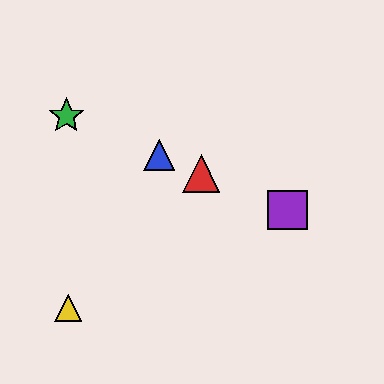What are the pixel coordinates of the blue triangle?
The blue triangle is at (159, 155).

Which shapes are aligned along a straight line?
The red triangle, the blue triangle, the green star, the purple square are aligned along a straight line.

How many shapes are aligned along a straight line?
4 shapes (the red triangle, the blue triangle, the green star, the purple square) are aligned along a straight line.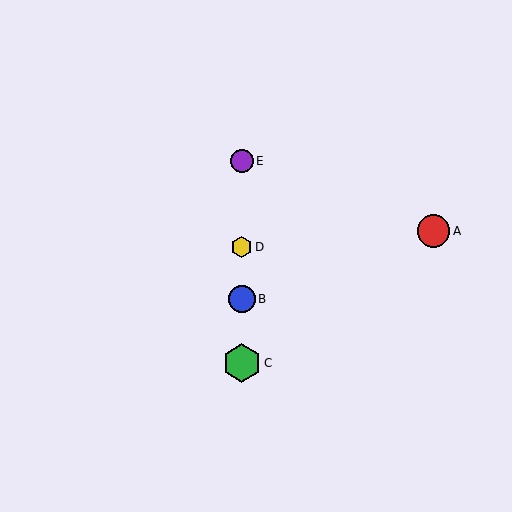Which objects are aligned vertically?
Objects B, C, D, E are aligned vertically.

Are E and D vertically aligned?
Yes, both are at x≈242.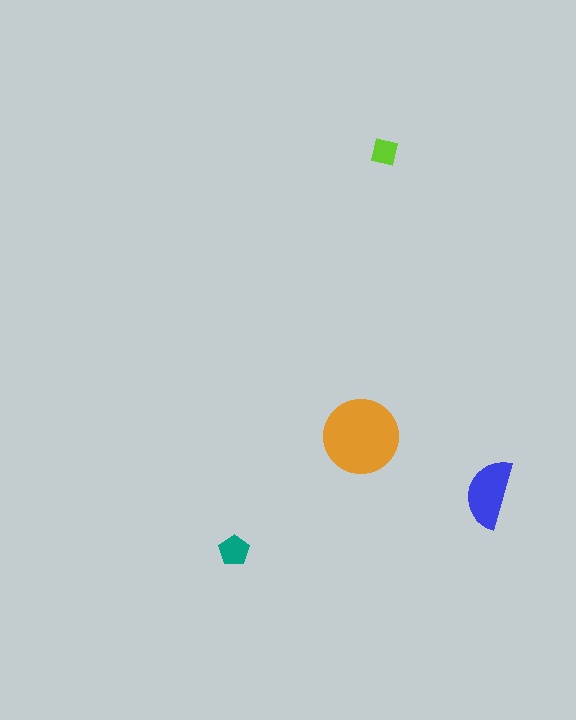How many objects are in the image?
There are 4 objects in the image.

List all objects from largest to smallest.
The orange circle, the blue semicircle, the teal pentagon, the lime square.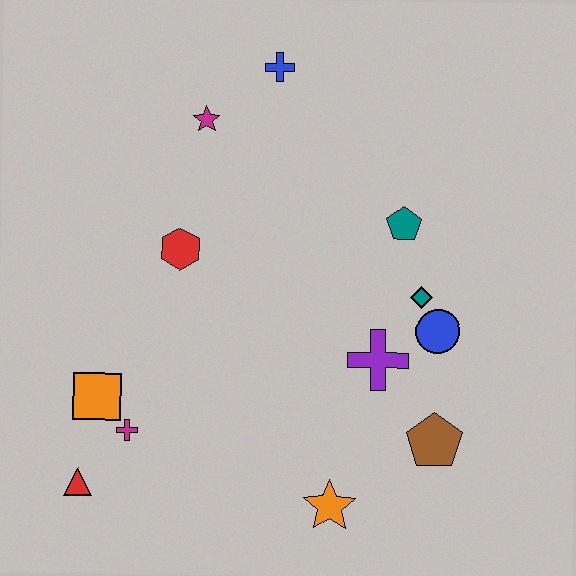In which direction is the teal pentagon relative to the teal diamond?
The teal pentagon is above the teal diamond.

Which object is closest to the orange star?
The brown pentagon is closest to the orange star.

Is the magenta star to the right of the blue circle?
No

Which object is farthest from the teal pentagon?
The red triangle is farthest from the teal pentagon.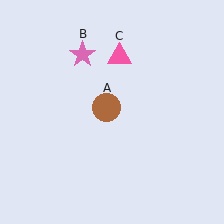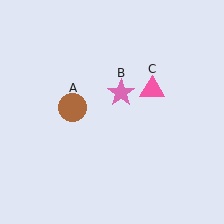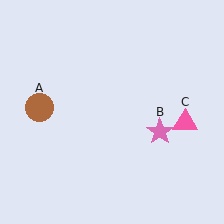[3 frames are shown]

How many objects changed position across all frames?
3 objects changed position: brown circle (object A), pink star (object B), pink triangle (object C).